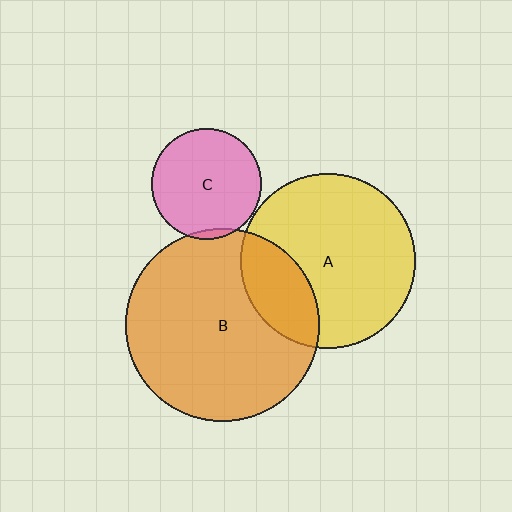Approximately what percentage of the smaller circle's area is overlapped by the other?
Approximately 5%.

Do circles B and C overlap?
Yes.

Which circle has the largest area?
Circle B (orange).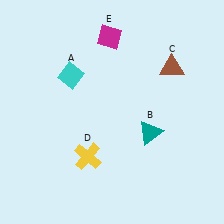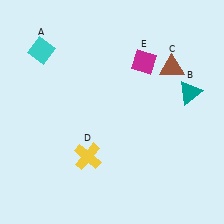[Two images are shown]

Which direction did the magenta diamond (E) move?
The magenta diamond (E) moved right.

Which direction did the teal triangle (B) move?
The teal triangle (B) moved up.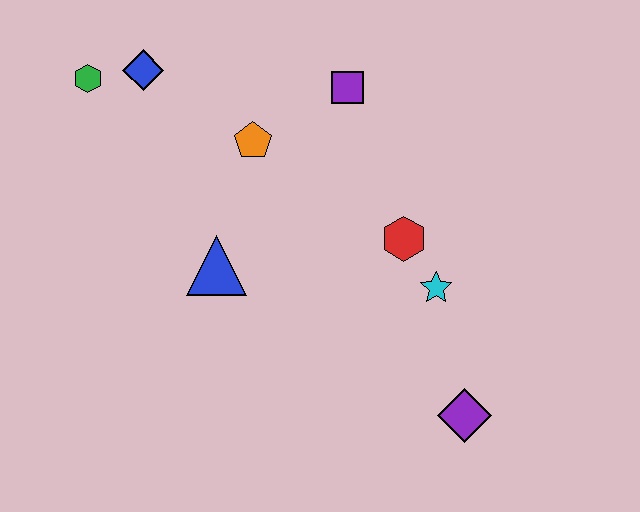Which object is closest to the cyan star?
The red hexagon is closest to the cyan star.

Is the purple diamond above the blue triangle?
No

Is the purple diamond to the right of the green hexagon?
Yes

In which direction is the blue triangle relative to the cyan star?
The blue triangle is to the left of the cyan star.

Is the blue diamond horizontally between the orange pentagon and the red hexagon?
No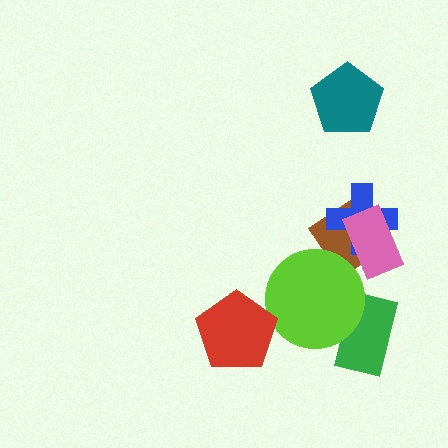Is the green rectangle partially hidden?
Yes, it is partially covered by another shape.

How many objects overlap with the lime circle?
2 objects overlap with the lime circle.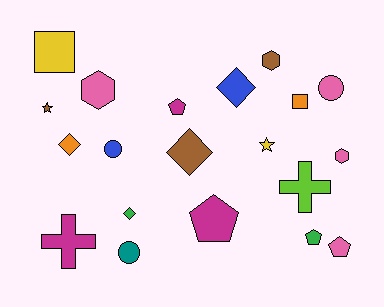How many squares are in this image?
There are 2 squares.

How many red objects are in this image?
There are no red objects.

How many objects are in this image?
There are 20 objects.